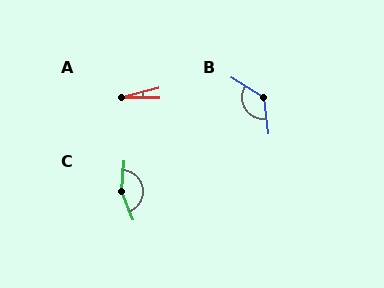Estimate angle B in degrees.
Approximately 129 degrees.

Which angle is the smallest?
A, at approximately 16 degrees.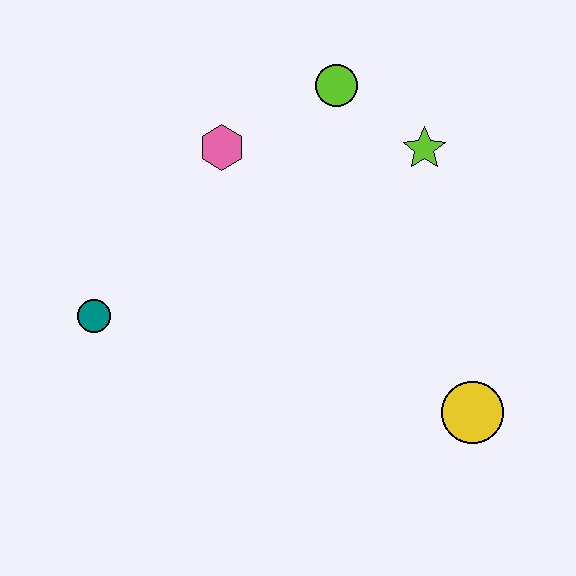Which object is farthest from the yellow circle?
The teal circle is farthest from the yellow circle.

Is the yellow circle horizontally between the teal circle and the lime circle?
No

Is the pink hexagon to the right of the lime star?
No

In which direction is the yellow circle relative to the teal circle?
The yellow circle is to the right of the teal circle.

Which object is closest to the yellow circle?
The lime star is closest to the yellow circle.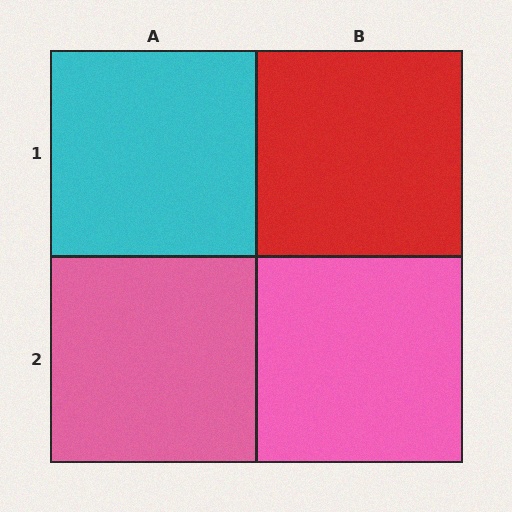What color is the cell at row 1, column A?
Cyan.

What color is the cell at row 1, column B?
Red.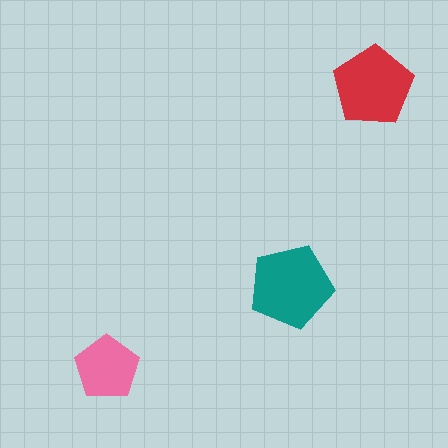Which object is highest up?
The red pentagon is topmost.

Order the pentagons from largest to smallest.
the teal one, the red one, the pink one.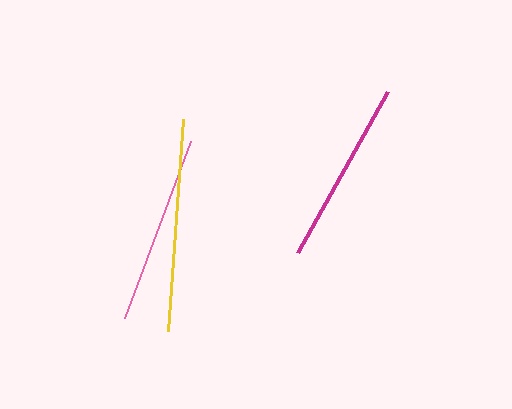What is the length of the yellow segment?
The yellow segment is approximately 213 pixels long.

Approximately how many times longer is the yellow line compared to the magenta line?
The yellow line is approximately 1.2 times the length of the magenta line.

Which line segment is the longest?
The yellow line is the longest at approximately 213 pixels.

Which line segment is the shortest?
The magenta line is the shortest at approximately 184 pixels.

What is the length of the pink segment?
The pink segment is approximately 189 pixels long.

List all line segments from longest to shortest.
From longest to shortest: yellow, pink, magenta.